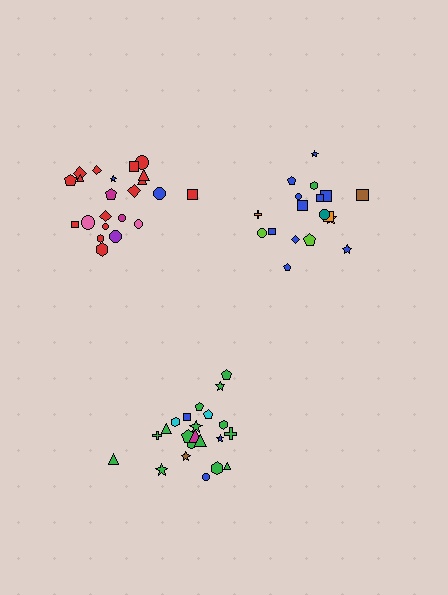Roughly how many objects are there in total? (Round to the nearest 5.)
Roughly 60 objects in total.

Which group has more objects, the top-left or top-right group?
The top-left group.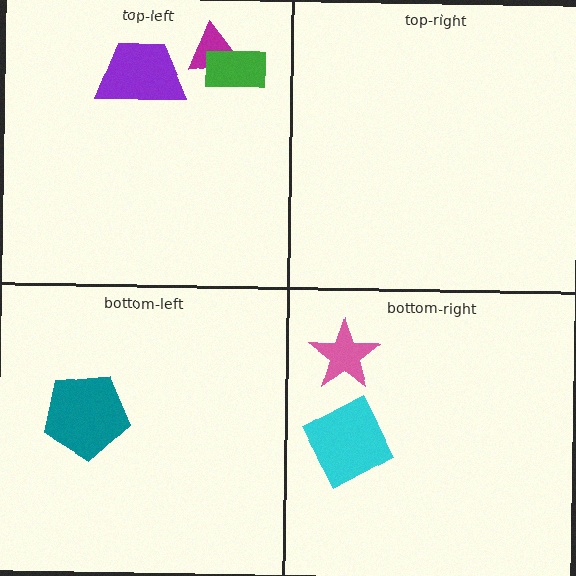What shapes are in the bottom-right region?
The cyan diamond, the pink star.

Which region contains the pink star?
The bottom-right region.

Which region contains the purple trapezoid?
The top-left region.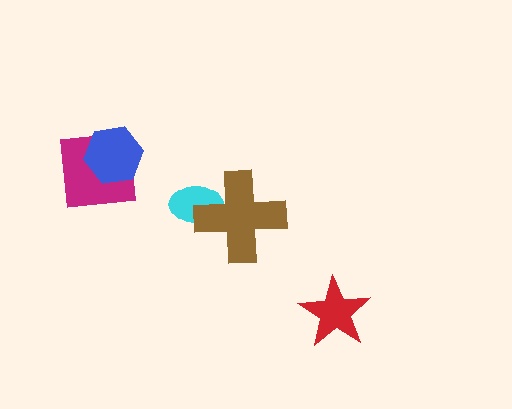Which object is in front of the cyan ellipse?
The brown cross is in front of the cyan ellipse.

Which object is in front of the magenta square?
The blue hexagon is in front of the magenta square.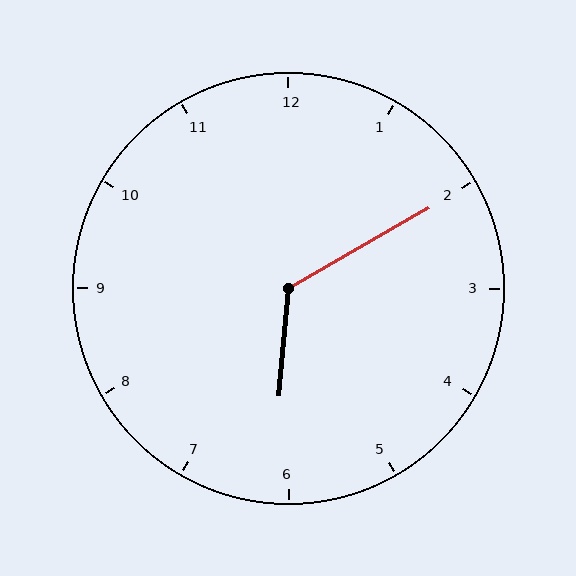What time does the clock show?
6:10.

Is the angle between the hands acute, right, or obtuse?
It is obtuse.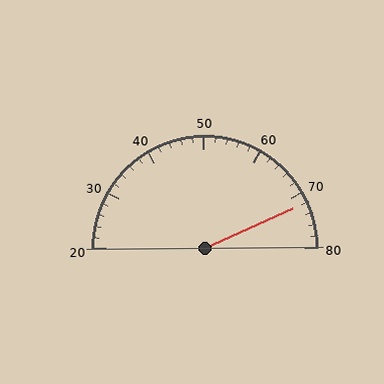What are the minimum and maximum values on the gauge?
The gauge ranges from 20 to 80.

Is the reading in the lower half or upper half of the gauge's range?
The reading is in the upper half of the range (20 to 80).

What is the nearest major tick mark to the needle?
The nearest major tick mark is 70.